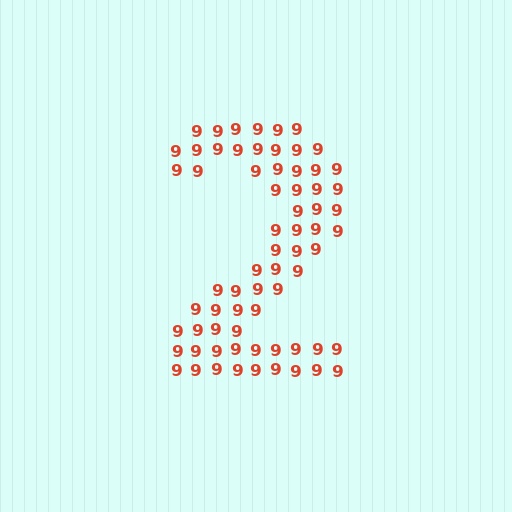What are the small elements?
The small elements are digit 9's.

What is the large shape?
The large shape is the digit 2.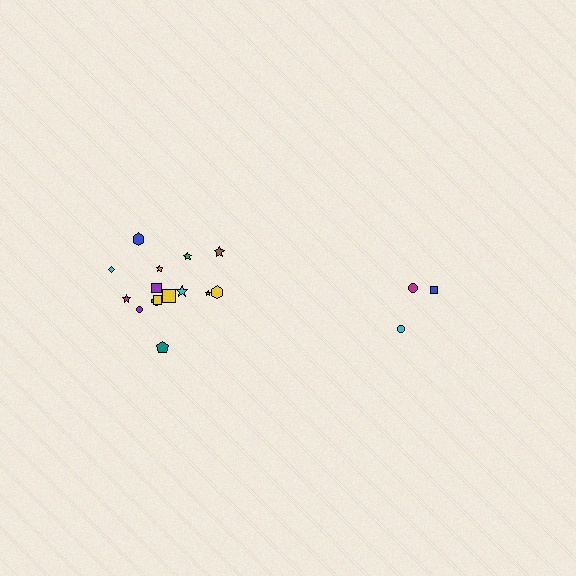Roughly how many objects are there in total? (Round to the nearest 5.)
Roughly 20 objects in total.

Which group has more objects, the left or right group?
The left group.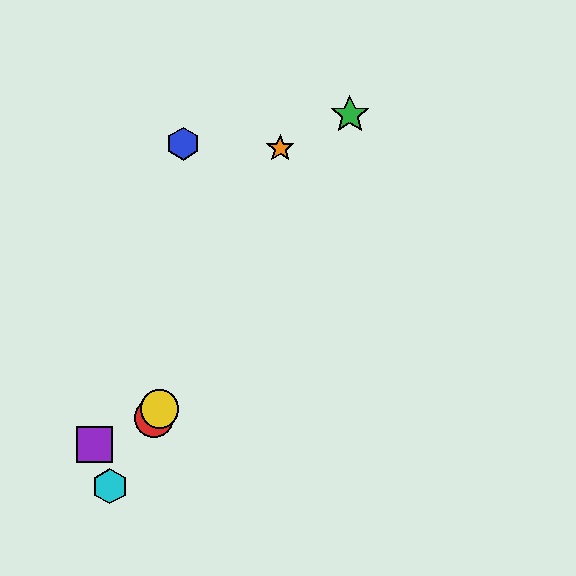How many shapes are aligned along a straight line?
4 shapes (the red circle, the green star, the yellow circle, the cyan hexagon) are aligned along a straight line.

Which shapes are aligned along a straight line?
The red circle, the green star, the yellow circle, the cyan hexagon are aligned along a straight line.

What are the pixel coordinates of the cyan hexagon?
The cyan hexagon is at (110, 486).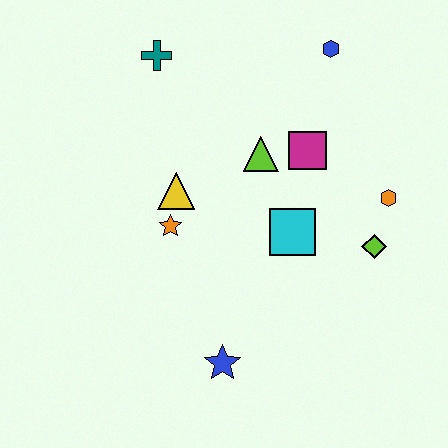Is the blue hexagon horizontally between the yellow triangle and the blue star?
No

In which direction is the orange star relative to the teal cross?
The orange star is below the teal cross.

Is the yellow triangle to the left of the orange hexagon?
Yes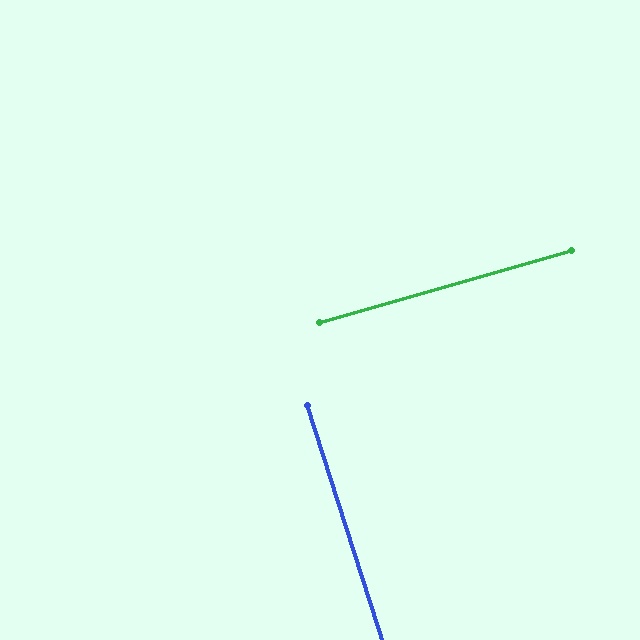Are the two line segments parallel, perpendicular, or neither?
Perpendicular — they meet at approximately 88°.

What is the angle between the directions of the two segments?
Approximately 88 degrees.